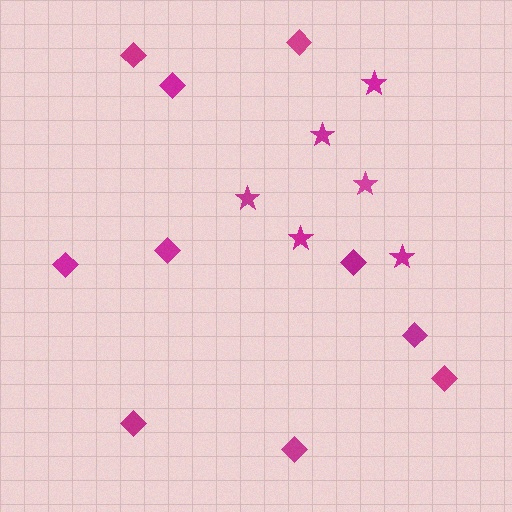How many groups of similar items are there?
There are 2 groups: one group of diamonds (10) and one group of stars (6).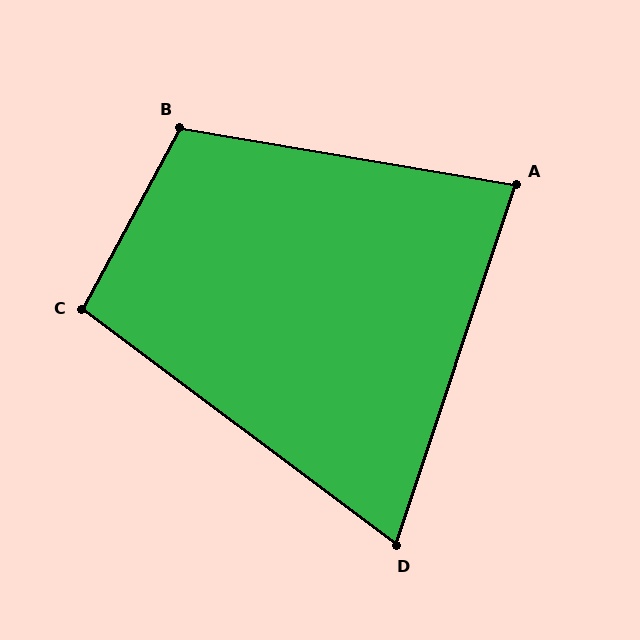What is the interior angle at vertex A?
Approximately 81 degrees (acute).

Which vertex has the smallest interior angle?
D, at approximately 71 degrees.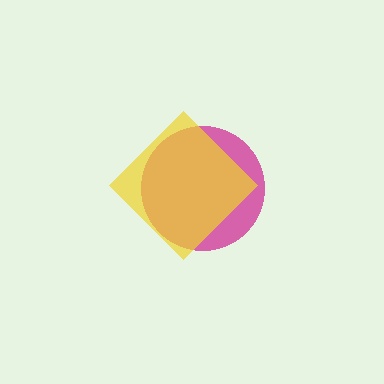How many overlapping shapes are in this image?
There are 2 overlapping shapes in the image.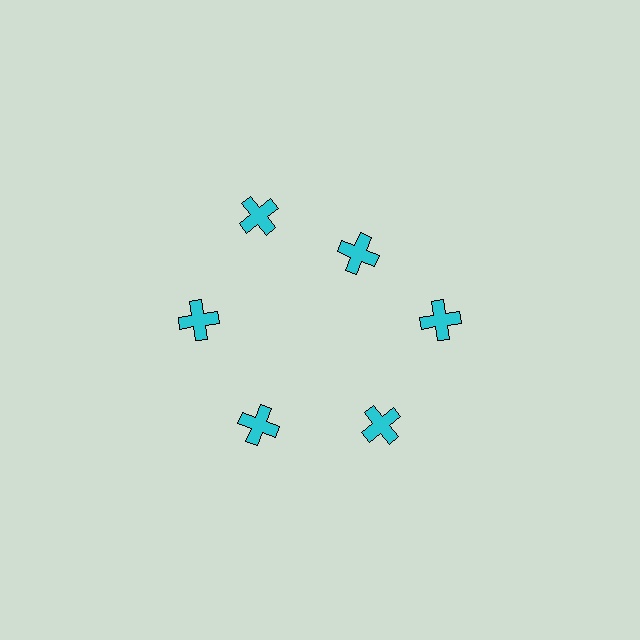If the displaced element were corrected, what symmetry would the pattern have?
It would have 6-fold rotational symmetry — the pattern would map onto itself every 60 degrees.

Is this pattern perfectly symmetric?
No. The 6 cyan crosses are arranged in a ring, but one element near the 1 o'clock position is pulled inward toward the center, breaking the 6-fold rotational symmetry.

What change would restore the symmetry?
The symmetry would be restored by moving it outward, back onto the ring so that all 6 crosses sit at equal angles and equal distance from the center.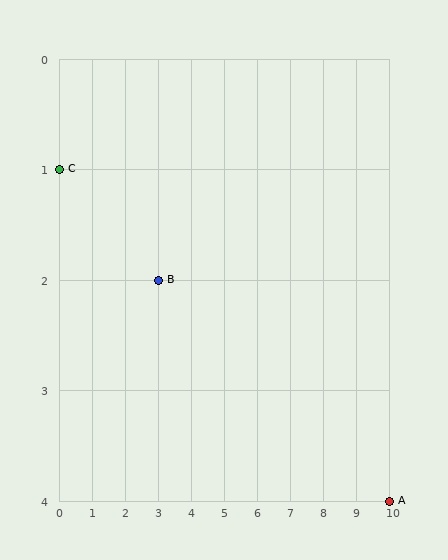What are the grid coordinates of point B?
Point B is at grid coordinates (3, 2).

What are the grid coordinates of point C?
Point C is at grid coordinates (0, 1).